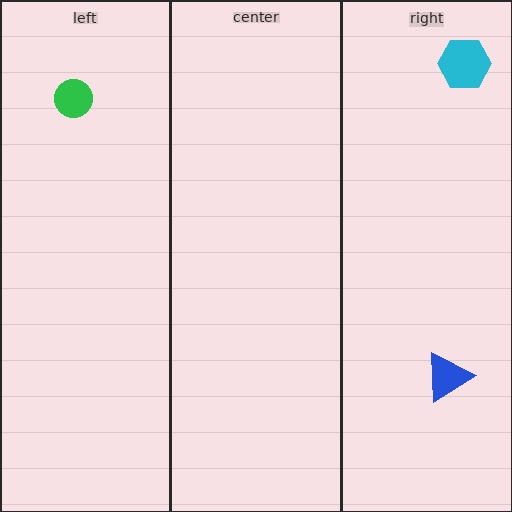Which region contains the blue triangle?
The right region.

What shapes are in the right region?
The cyan hexagon, the blue triangle.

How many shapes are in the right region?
2.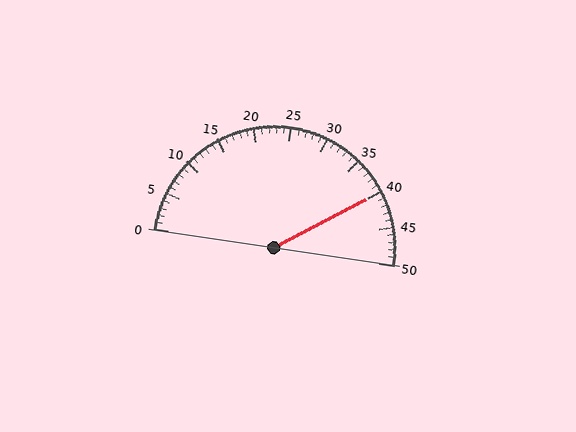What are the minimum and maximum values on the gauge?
The gauge ranges from 0 to 50.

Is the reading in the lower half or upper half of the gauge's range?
The reading is in the upper half of the range (0 to 50).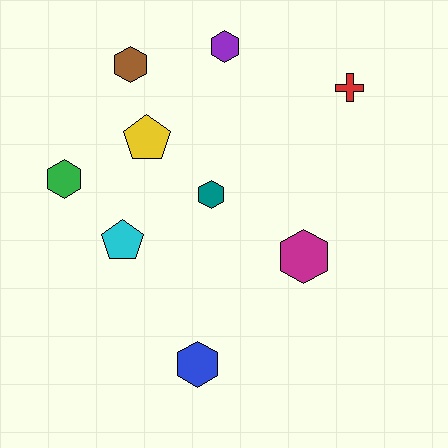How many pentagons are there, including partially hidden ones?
There are 2 pentagons.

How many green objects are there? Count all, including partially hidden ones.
There is 1 green object.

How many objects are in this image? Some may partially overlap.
There are 9 objects.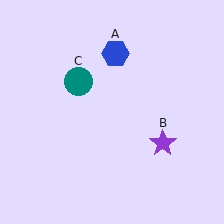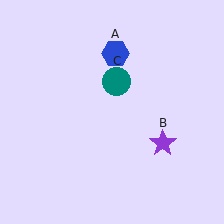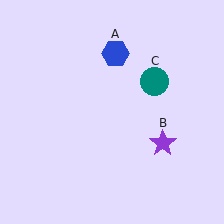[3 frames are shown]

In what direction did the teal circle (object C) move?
The teal circle (object C) moved right.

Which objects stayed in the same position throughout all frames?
Blue hexagon (object A) and purple star (object B) remained stationary.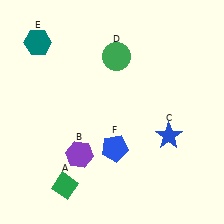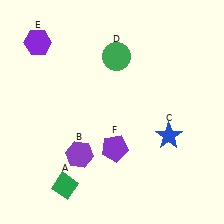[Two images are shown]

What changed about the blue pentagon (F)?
In Image 1, F is blue. In Image 2, it changed to purple.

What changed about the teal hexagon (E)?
In Image 1, E is teal. In Image 2, it changed to purple.